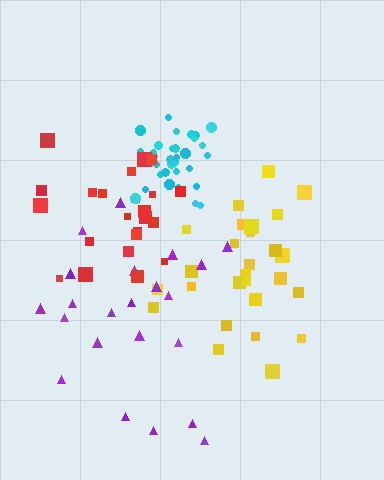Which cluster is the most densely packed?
Cyan.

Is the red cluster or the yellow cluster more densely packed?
Yellow.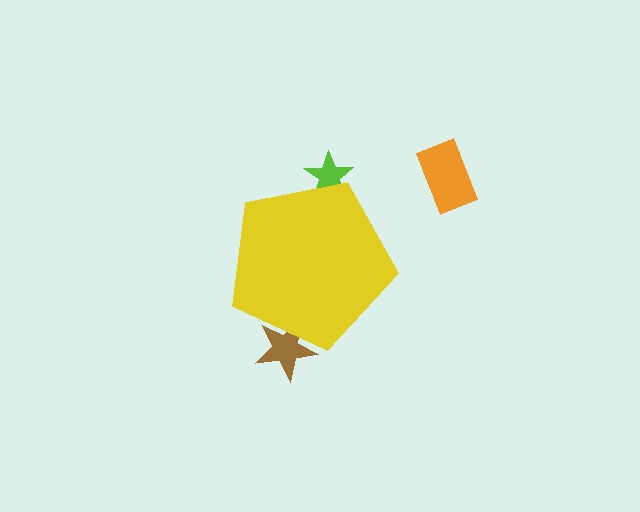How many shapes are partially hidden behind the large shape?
2 shapes are partially hidden.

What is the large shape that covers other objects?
A yellow pentagon.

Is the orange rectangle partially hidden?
No, the orange rectangle is fully visible.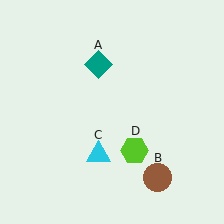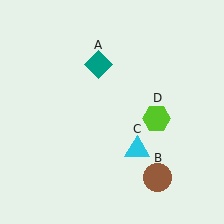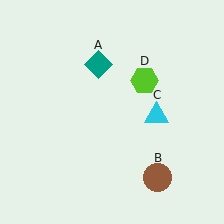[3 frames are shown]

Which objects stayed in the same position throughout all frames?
Teal diamond (object A) and brown circle (object B) remained stationary.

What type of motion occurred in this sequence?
The cyan triangle (object C), lime hexagon (object D) rotated counterclockwise around the center of the scene.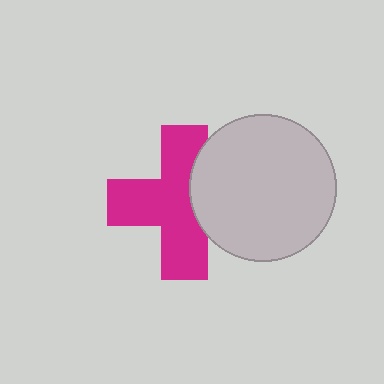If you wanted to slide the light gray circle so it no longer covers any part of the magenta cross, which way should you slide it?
Slide it right — that is the most direct way to separate the two shapes.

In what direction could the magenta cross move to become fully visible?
The magenta cross could move left. That would shift it out from behind the light gray circle entirely.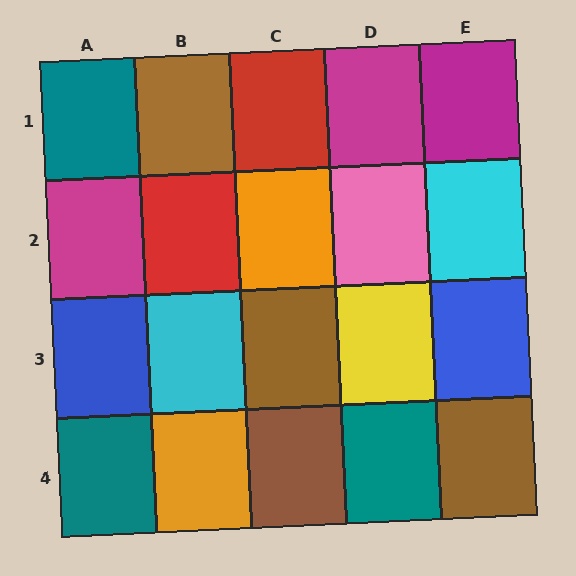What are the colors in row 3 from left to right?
Blue, cyan, brown, yellow, blue.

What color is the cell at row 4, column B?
Orange.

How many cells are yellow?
1 cell is yellow.